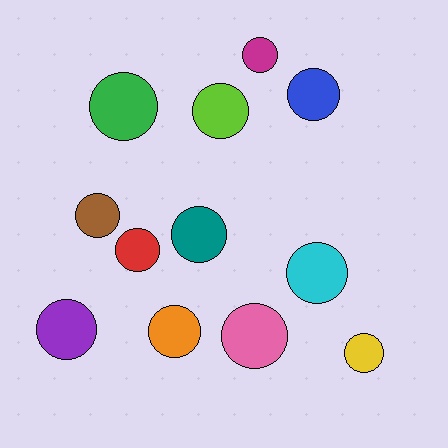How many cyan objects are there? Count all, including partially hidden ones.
There is 1 cyan object.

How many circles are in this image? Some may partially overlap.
There are 12 circles.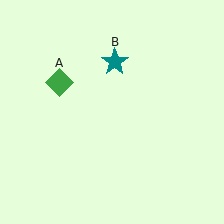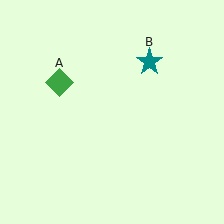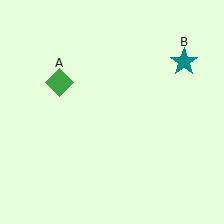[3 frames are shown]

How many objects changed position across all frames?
1 object changed position: teal star (object B).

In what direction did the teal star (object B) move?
The teal star (object B) moved right.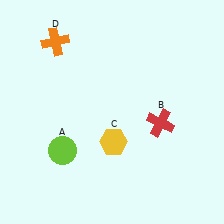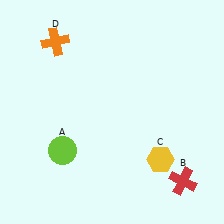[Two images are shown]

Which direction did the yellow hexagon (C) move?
The yellow hexagon (C) moved right.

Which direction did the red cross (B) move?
The red cross (B) moved down.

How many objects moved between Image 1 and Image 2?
2 objects moved between the two images.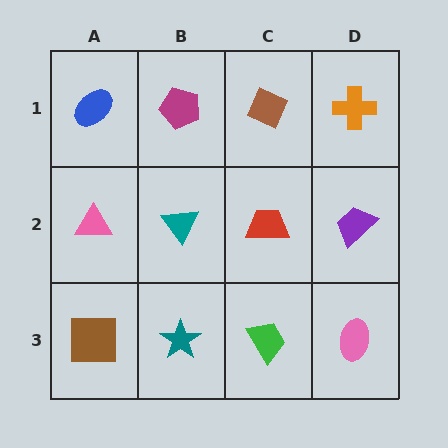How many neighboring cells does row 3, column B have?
3.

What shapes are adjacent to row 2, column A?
A blue ellipse (row 1, column A), a brown square (row 3, column A), a teal triangle (row 2, column B).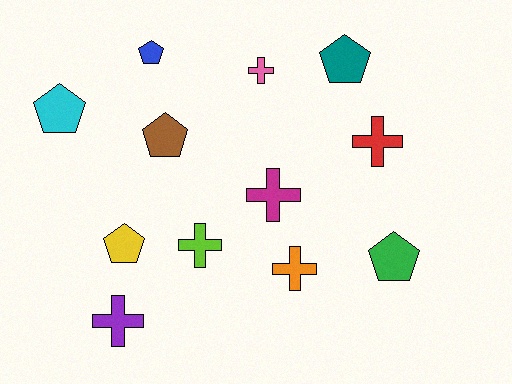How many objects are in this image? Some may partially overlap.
There are 12 objects.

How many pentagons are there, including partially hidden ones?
There are 6 pentagons.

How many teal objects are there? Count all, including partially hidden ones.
There is 1 teal object.